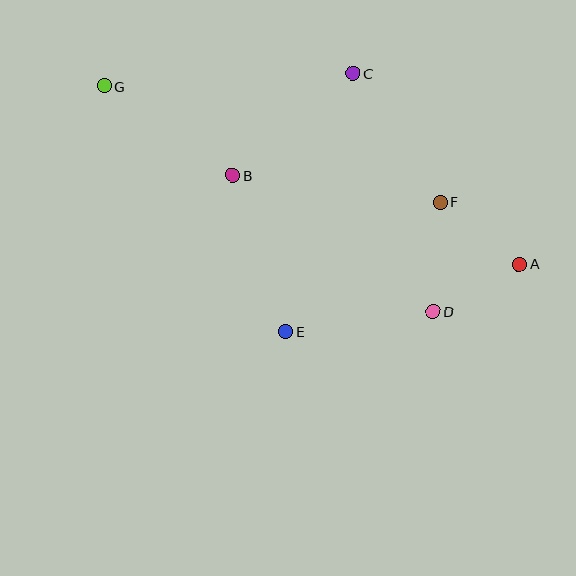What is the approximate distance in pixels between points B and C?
The distance between B and C is approximately 157 pixels.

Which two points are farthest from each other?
Points A and G are farthest from each other.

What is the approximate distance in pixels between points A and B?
The distance between A and B is approximately 300 pixels.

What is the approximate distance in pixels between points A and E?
The distance between A and E is approximately 243 pixels.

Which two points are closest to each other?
Points A and D are closest to each other.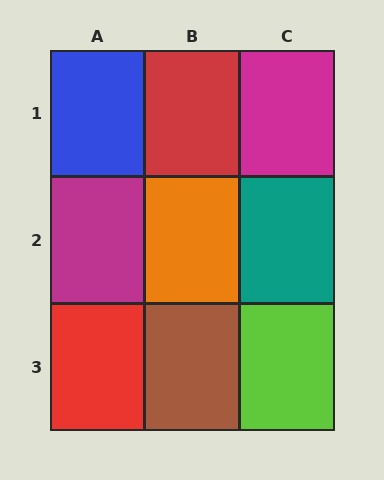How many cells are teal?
1 cell is teal.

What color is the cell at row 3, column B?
Brown.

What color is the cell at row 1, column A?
Blue.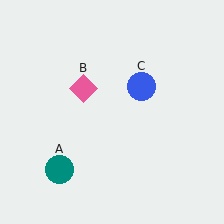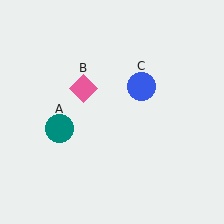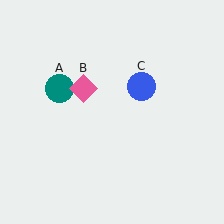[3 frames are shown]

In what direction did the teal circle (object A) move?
The teal circle (object A) moved up.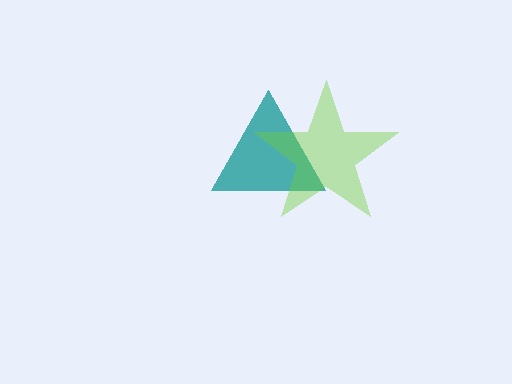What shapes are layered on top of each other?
The layered shapes are: a teal triangle, a lime star.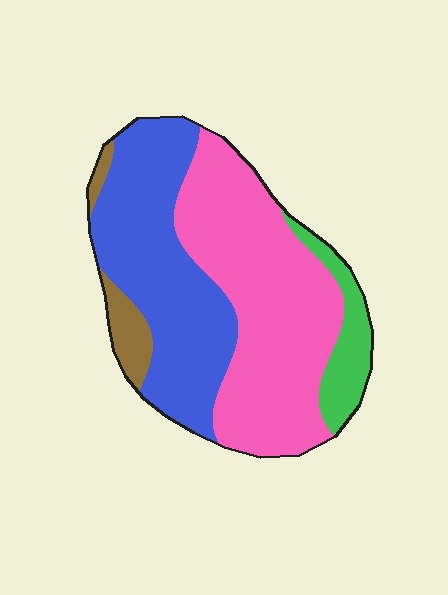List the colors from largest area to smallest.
From largest to smallest: pink, blue, green, brown.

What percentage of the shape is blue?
Blue takes up between a third and a half of the shape.